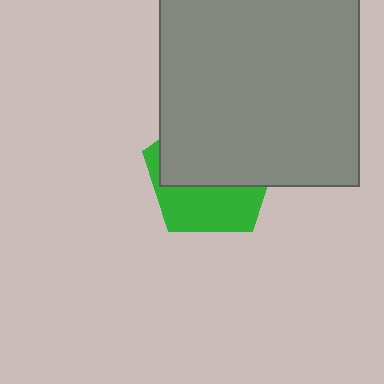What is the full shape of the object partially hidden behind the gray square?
The partially hidden object is a green pentagon.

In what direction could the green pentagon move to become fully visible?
The green pentagon could move down. That would shift it out from behind the gray square entirely.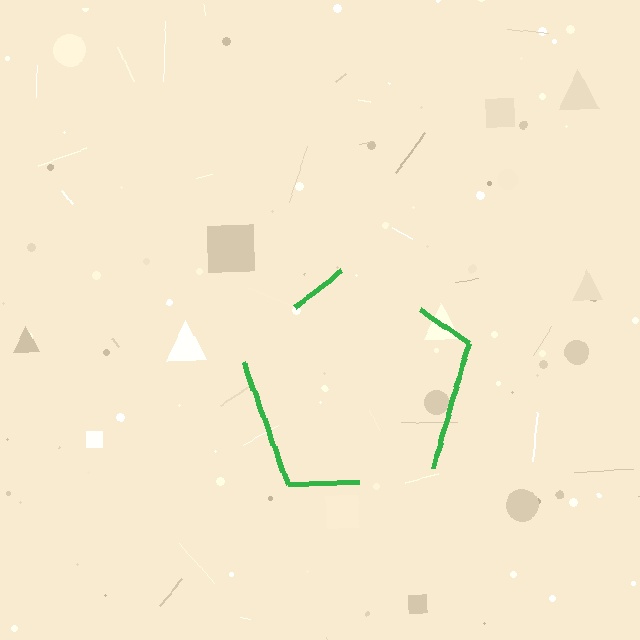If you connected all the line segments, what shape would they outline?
They would outline a pentagon.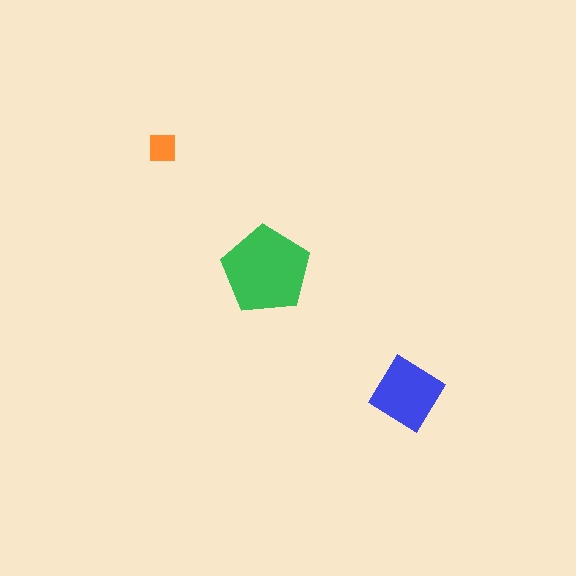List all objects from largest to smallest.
The green pentagon, the blue diamond, the orange square.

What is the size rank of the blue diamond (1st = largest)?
2nd.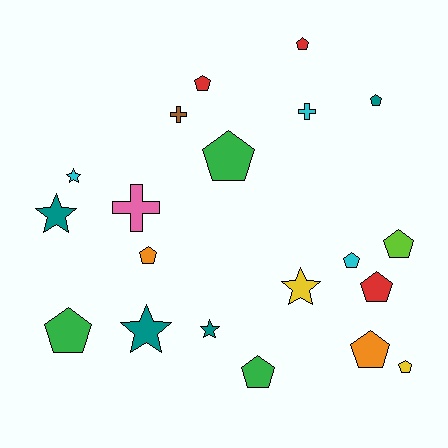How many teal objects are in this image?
There are 4 teal objects.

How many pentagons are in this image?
There are 12 pentagons.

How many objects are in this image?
There are 20 objects.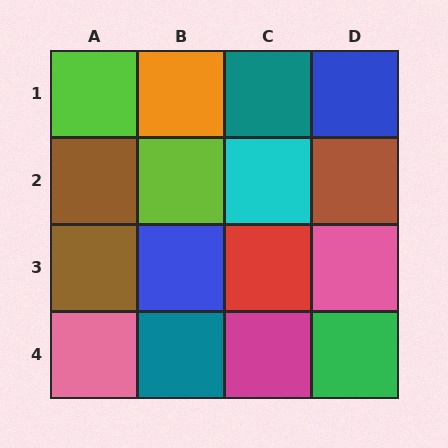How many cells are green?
1 cell is green.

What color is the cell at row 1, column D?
Blue.